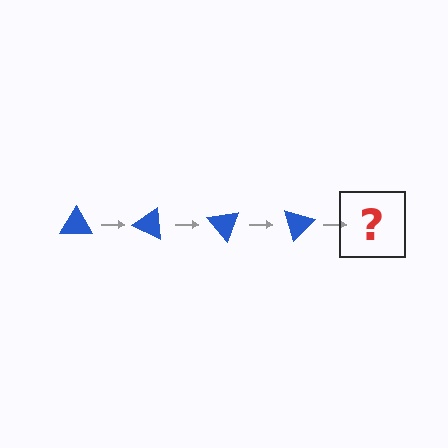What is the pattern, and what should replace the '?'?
The pattern is that the triangle rotates 25 degrees each step. The '?' should be a blue triangle rotated 100 degrees.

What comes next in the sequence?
The next element should be a blue triangle rotated 100 degrees.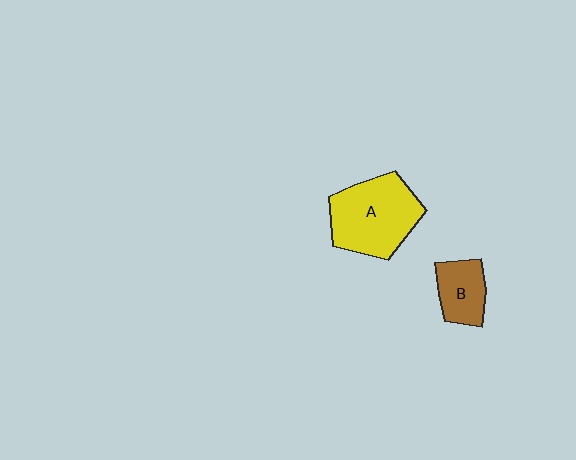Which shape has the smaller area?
Shape B (brown).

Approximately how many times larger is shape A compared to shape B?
Approximately 2.0 times.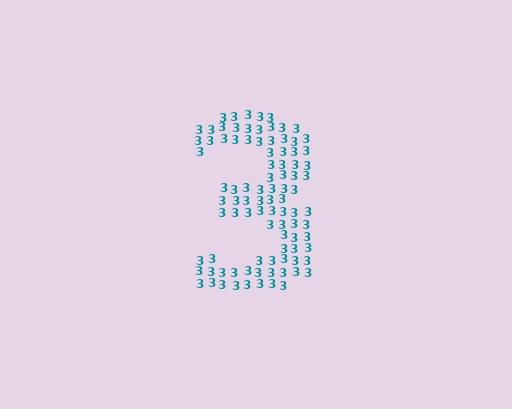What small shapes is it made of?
It is made of small digit 3's.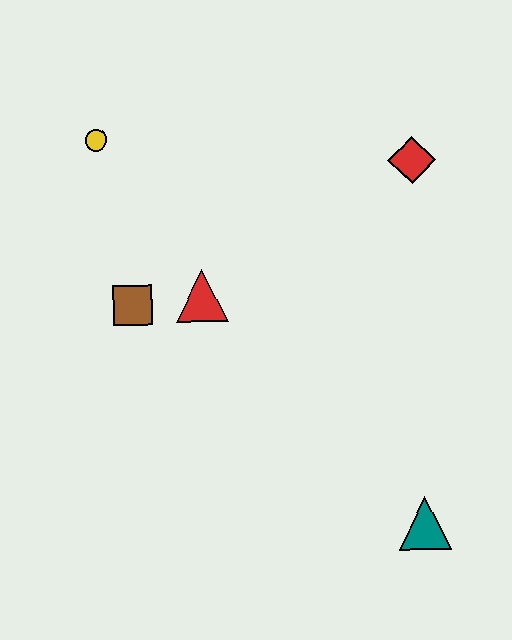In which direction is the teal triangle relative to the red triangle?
The teal triangle is below the red triangle.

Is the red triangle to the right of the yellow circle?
Yes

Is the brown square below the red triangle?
Yes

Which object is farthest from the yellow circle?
The teal triangle is farthest from the yellow circle.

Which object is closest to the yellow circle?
The brown square is closest to the yellow circle.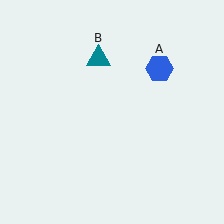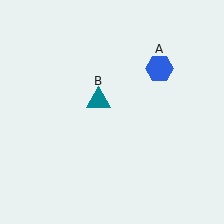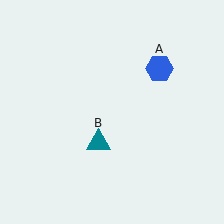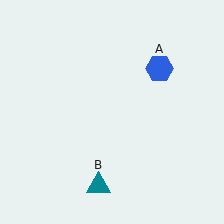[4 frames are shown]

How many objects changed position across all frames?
1 object changed position: teal triangle (object B).